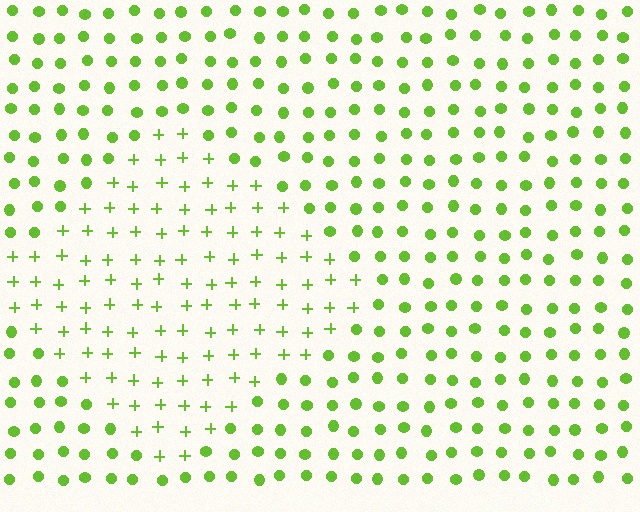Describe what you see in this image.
The image is filled with small lime elements arranged in a uniform grid. A diamond-shaped region contains plus signs, while the surrounding area contains circles. The boundary is defined purely by the change in element shape.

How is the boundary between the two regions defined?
The boundary is defined by a change in element shape: plus signs inside vs. circles outside. All elements share the same color and spacing.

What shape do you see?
I see a diamond.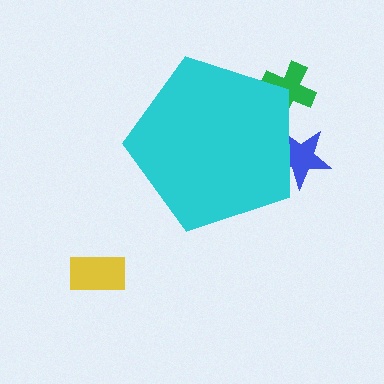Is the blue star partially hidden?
Yes, the blue star is partially hidden behind the cyan pentagon.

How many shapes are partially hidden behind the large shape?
2 shapes are partially hidden.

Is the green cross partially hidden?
Yes, the green cross is partially hidden behind the cyan pentagon.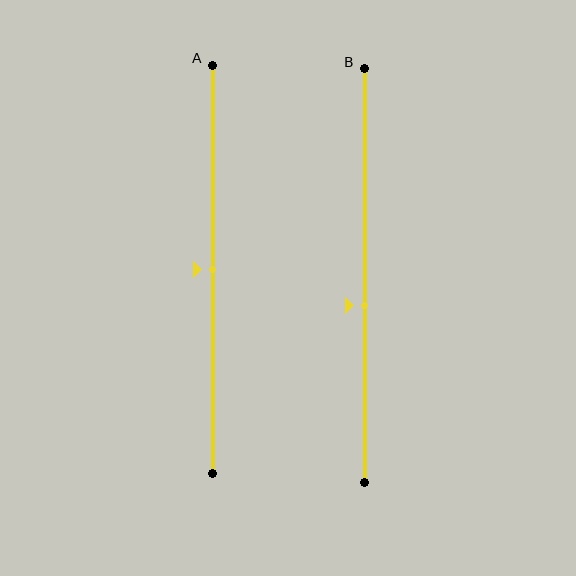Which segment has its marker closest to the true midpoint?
Segment A has its marker closest to the true midpoint.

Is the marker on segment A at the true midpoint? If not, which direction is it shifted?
Yes, the marker on segment A is at the true midpoint.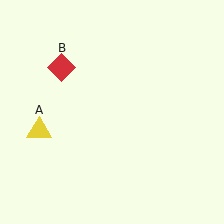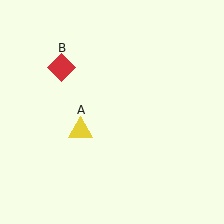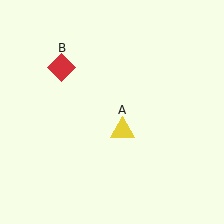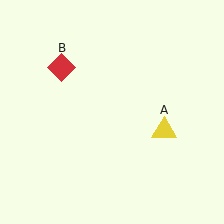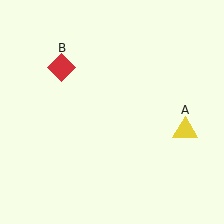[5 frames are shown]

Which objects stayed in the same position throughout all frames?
Red diamond (object B) remained stationary.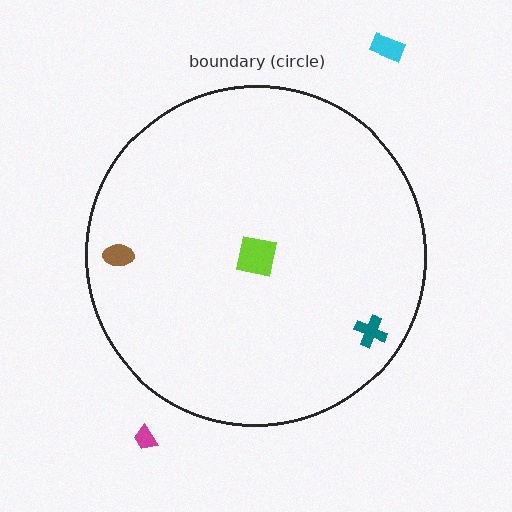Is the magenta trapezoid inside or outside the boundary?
Outside.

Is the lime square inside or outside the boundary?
Inside.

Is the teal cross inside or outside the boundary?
Inside.